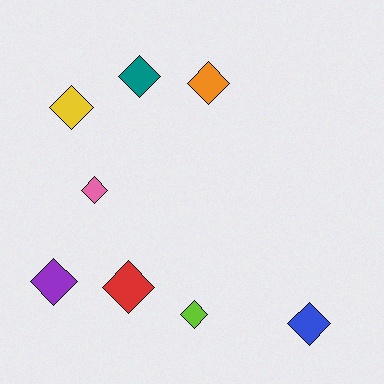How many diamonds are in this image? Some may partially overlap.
There are 8 diamonds.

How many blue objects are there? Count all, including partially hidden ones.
There is 1 blue object.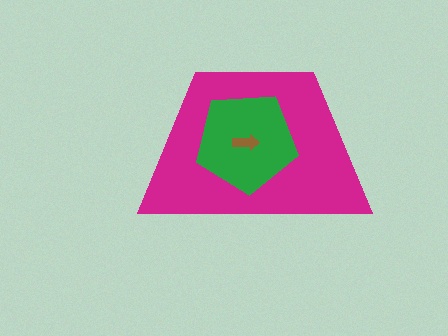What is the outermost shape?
The magenta trapezoid.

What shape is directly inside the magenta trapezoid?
The green pentagon.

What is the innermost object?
The brown arrow.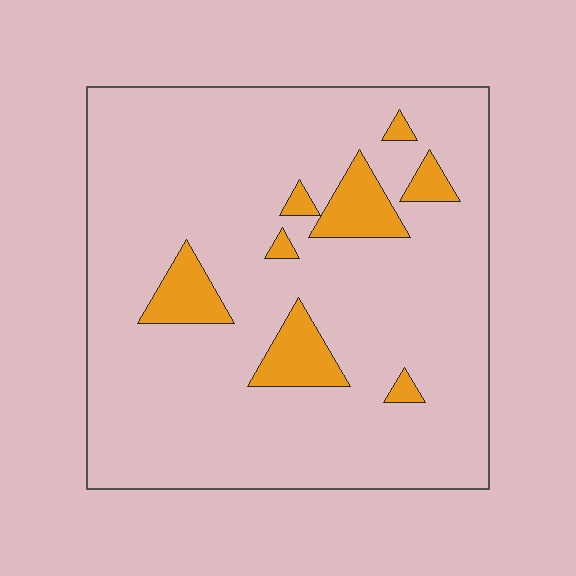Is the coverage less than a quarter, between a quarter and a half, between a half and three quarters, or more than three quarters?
Less than a quarter.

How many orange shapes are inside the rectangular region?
8.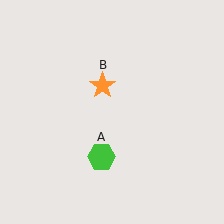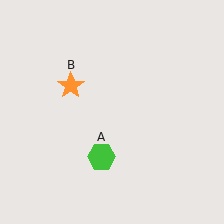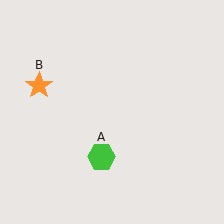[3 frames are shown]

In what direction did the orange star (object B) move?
The orange star (object B) moved left.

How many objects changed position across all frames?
1 object changed position: orange star (object B).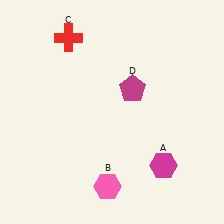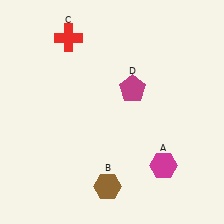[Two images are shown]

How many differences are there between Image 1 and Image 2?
There is 1 difference between the two images.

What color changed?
The hexagon (B) changed from pink in Image 1 to brown in Image 2.